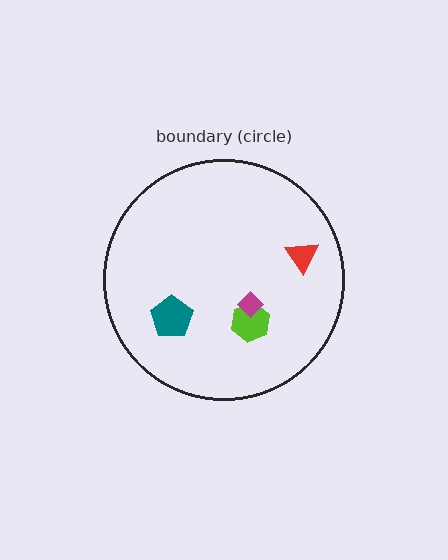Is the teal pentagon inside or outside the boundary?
Inside.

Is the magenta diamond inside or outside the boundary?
Inside.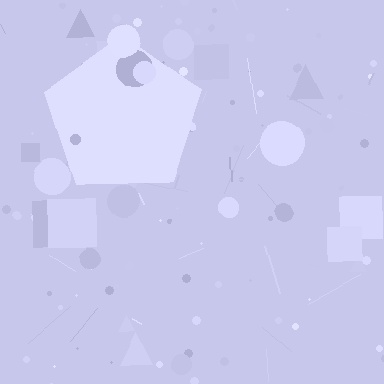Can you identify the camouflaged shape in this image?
The camouflaged shape is a pentagon.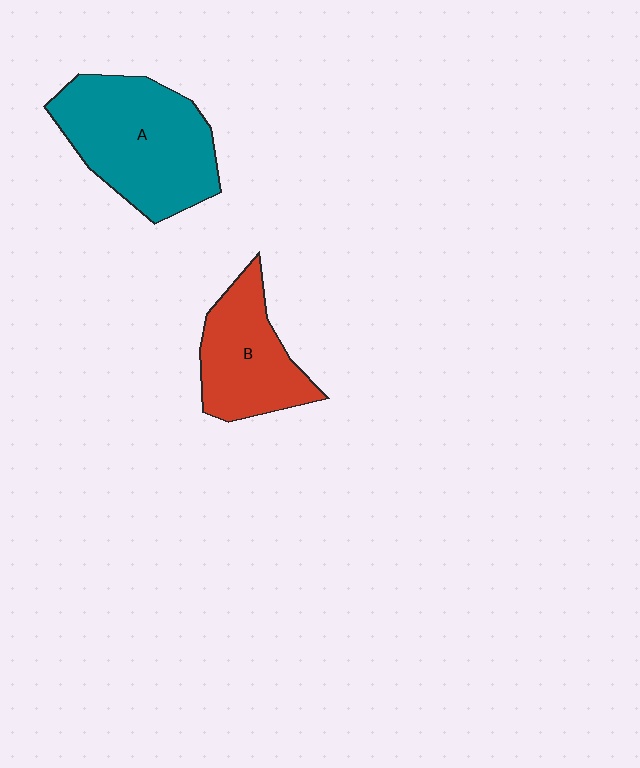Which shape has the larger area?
Shape A (teal).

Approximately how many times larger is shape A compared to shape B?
Approximately 1.5 times.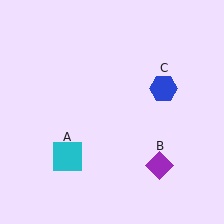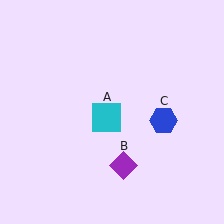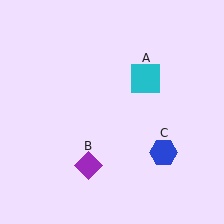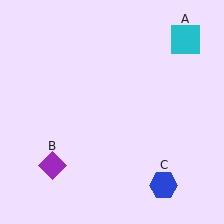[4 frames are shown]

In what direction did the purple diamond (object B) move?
The purple diamond (object B) moved left.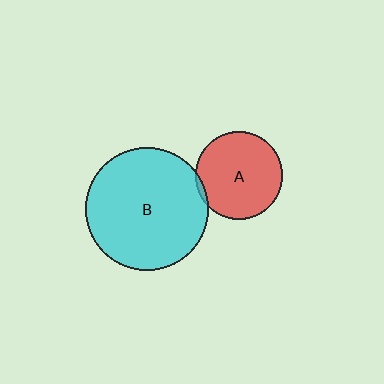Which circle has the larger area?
Circle B (cyan).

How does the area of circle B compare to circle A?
Approximately 2.0 times.